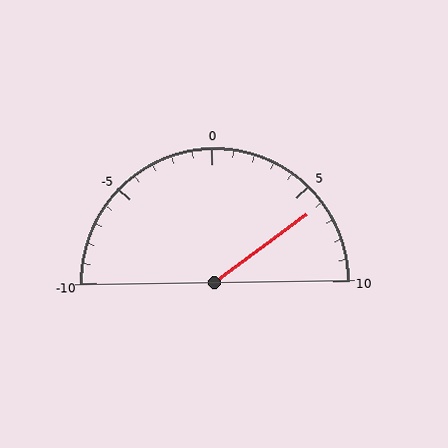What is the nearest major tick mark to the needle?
The nearest major tick mark is 5.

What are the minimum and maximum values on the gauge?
The gauge ranges from -10 to 10.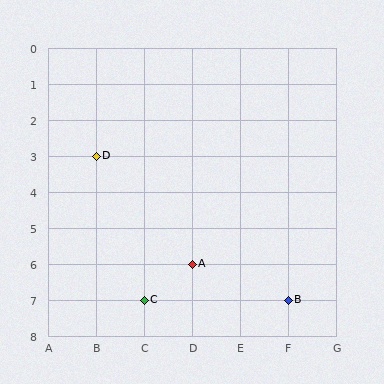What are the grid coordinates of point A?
Point A is at grid coordinates (D, 6).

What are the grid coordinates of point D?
Point D is at grid coordinates (B, 3).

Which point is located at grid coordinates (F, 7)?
Point B is at (F, 7).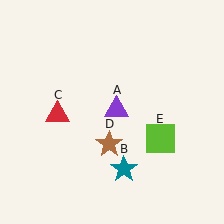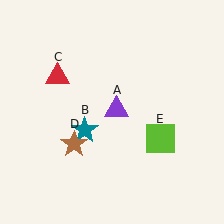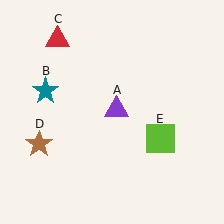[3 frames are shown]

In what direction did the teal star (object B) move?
The teal star (object B) moved up and to the left.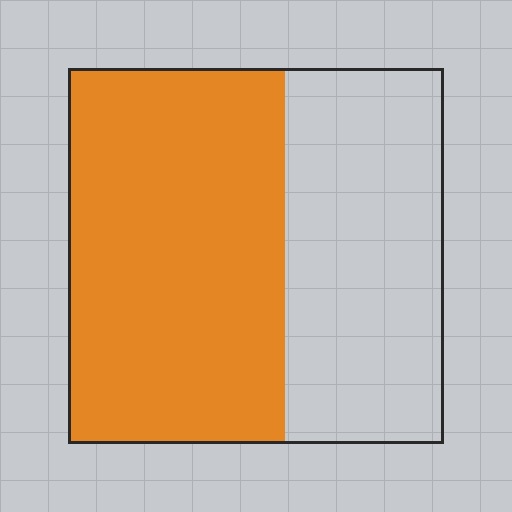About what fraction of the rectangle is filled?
About three fifths (3/5).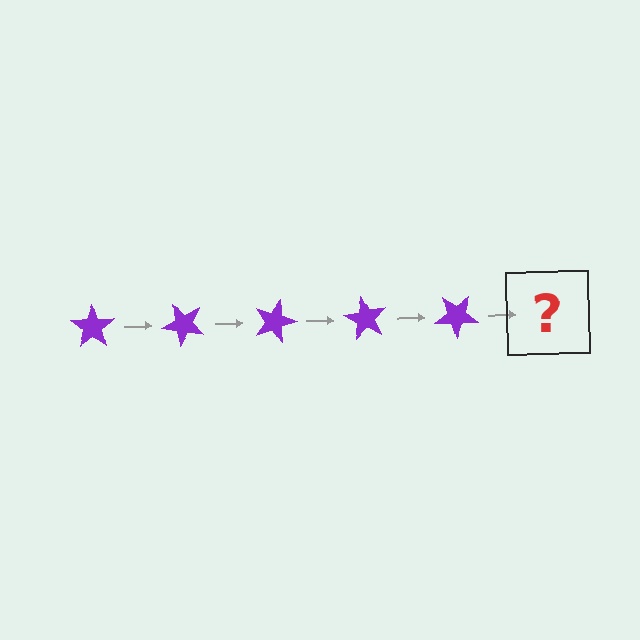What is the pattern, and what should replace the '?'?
The pattern is that the star rotates 45 degrees each step. The '?' should be a purple star rotated 225 degrees.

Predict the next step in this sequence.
The next step is a purple star rotated 225 degrees.